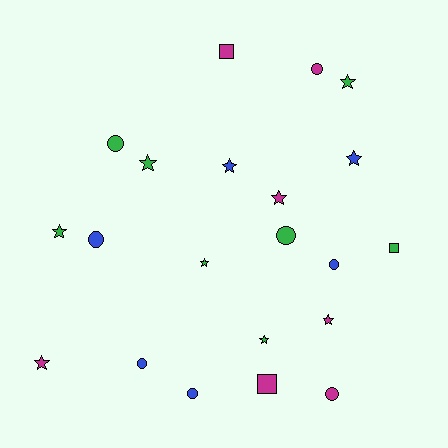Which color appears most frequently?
Green, with 8 objects.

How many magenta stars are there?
There are 3 magenta stars.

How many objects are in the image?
There are 21 objects.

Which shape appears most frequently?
Star, with 10 objects.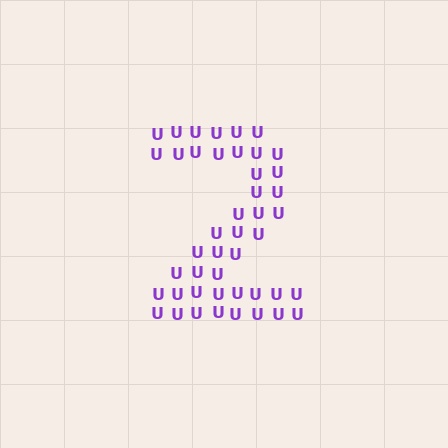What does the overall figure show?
The overall figure shows the digit 2.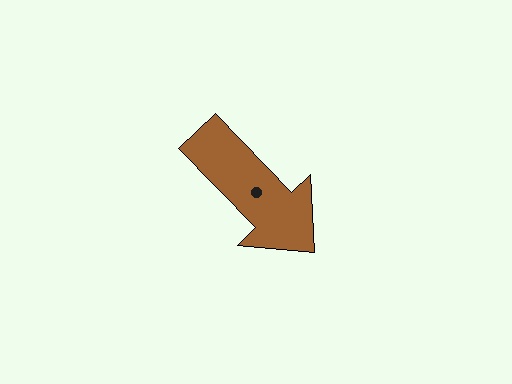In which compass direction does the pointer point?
Southeast.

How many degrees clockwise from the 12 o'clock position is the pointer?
Approximately 136 degrees.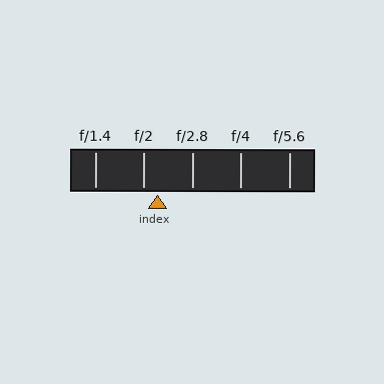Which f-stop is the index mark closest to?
The index mark is closest to f/2.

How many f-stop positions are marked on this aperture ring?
There are 5 f-stop positions marked.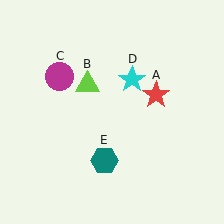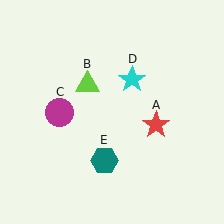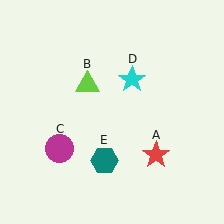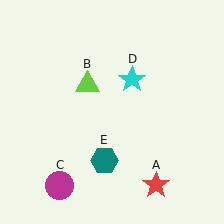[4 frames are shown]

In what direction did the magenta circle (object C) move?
The magenta circle (object C) moved down.